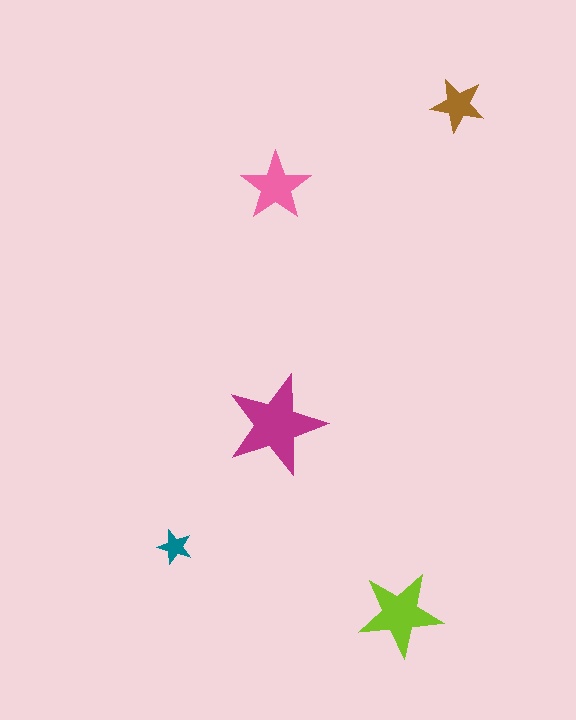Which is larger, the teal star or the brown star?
The brown one.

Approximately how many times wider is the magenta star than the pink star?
About 1.5 times wider.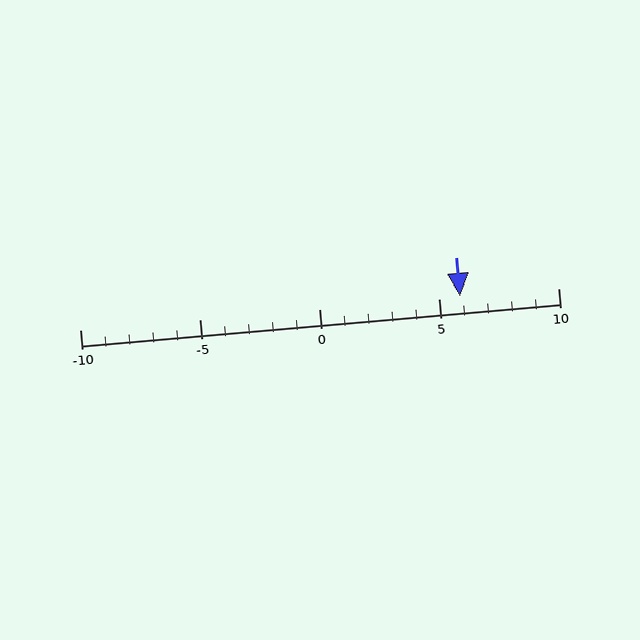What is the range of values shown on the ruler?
The ruler shows values from -10 to 10.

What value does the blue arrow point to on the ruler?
The blue arrow points to approximately 6.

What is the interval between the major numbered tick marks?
The major tick marks are spaced 5 units apart.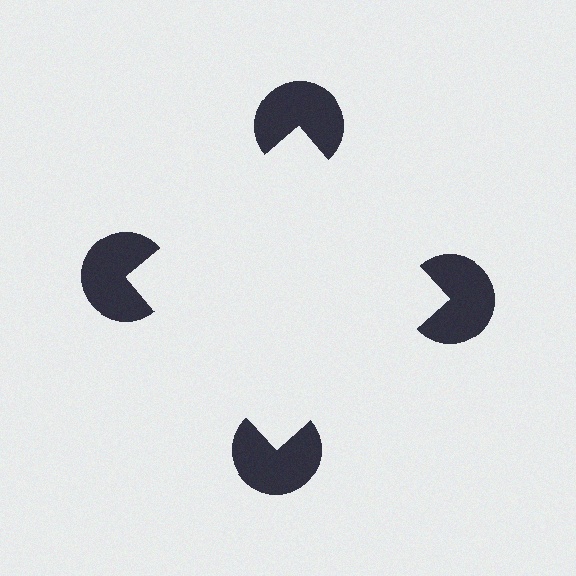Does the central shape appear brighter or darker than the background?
It typically appears slightly brighter than the background, even though no actual brightness change is drawn.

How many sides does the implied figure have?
4 sides.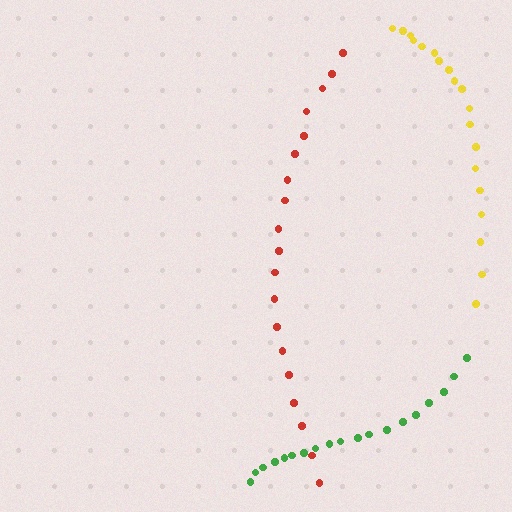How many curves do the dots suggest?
There are 3 distinct paths.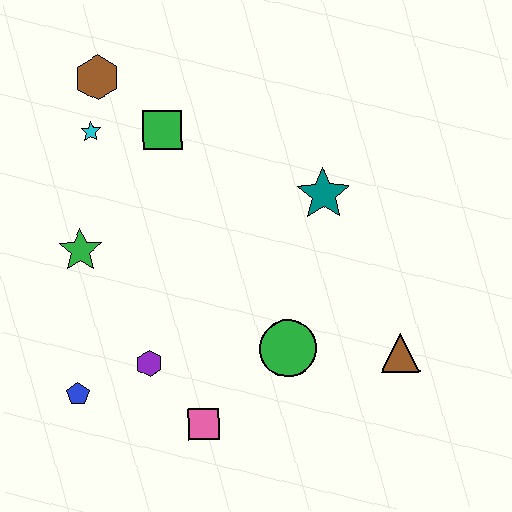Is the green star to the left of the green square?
Yes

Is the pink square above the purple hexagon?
No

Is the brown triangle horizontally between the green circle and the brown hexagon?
No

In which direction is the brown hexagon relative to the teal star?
The brown hexagon is to the left of the teal star.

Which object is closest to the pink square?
The purple hexagon is closest to the pink square.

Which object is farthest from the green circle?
The brown hexagon is farthest from the green circle.